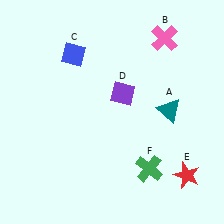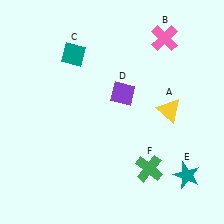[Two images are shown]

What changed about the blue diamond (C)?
In Image 1, C is blue. In Image 2, it changed to teal.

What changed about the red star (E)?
In Image 1, E is red. In Image 2, it changed to teal.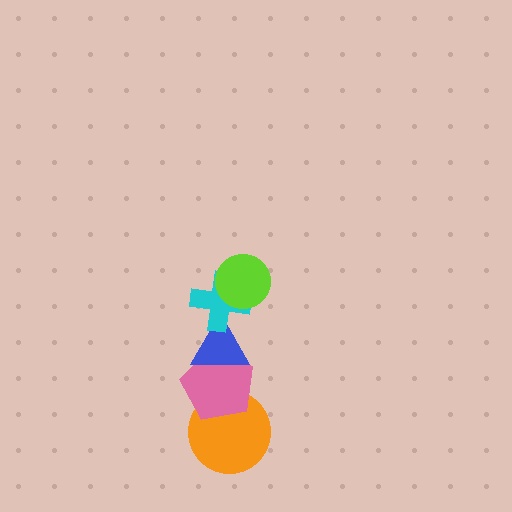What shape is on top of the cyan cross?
The lime circle is on top of the cyan cross.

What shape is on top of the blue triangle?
The cyan cross is on top of the blue triangle.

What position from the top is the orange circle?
The orange circle is 5th from the top.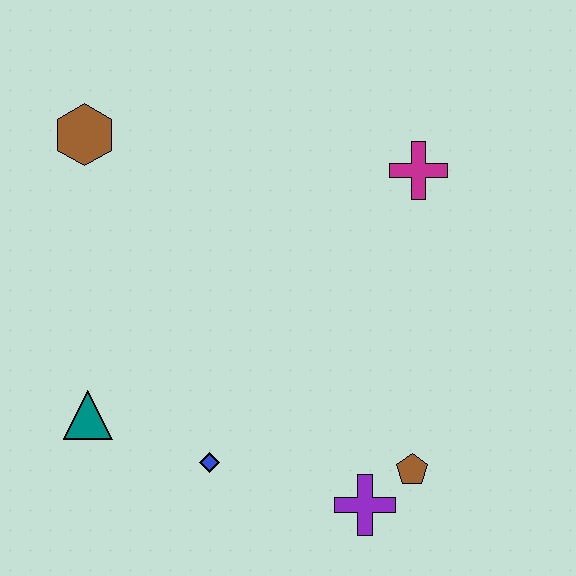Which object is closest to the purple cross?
The brown pentagon is closest to the purple cross.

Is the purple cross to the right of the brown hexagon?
Yes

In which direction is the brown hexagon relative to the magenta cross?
The brown hexagon is to the left of the magenta cross.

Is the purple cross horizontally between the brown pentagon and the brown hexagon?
Yes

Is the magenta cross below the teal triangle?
No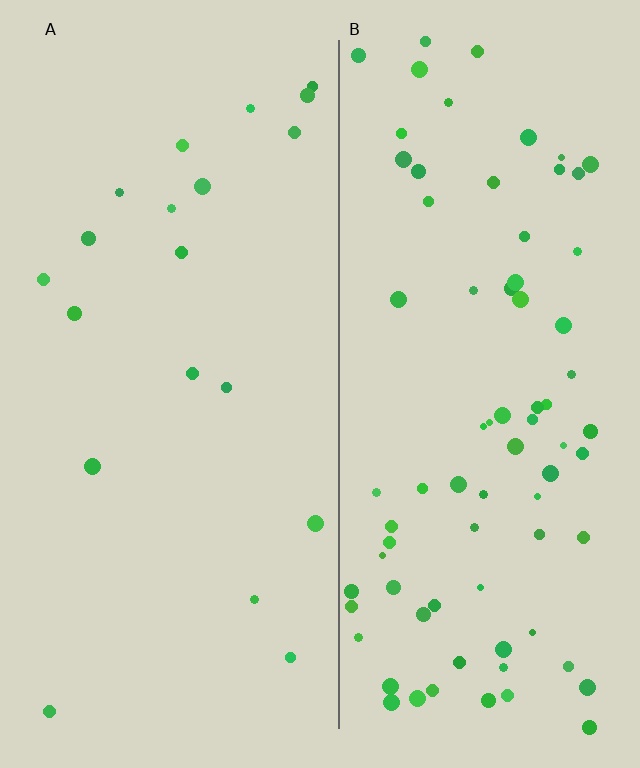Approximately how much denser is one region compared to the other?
Approximately 4.0× — region B over region A.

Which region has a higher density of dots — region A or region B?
B (the right).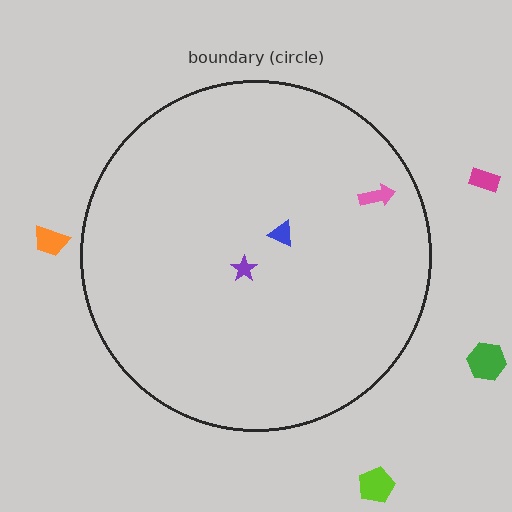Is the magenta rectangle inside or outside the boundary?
Outside.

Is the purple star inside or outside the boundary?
Inside.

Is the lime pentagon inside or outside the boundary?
Outside.